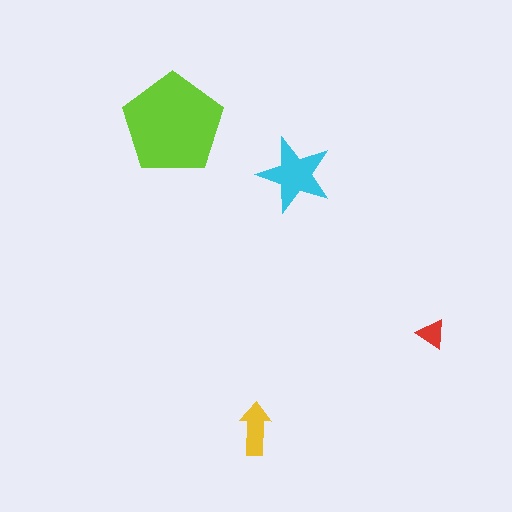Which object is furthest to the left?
The lime pentagon is leftmost.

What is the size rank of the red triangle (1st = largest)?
4th.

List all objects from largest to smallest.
The lime pentagon, the cyan star, the yellow arrow, the red triangle.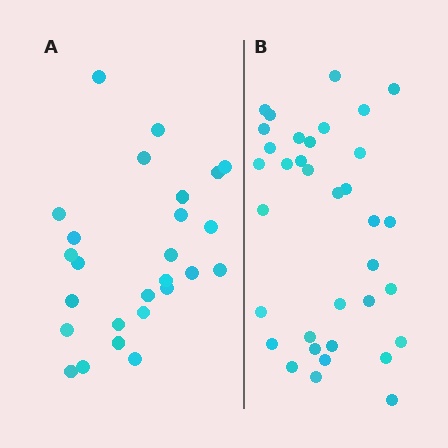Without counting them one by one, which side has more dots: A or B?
Region B (the right region) has more dots.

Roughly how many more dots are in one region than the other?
Region B has roughly 8 or so more dots than region A.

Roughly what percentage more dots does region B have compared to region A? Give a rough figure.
About 35% more.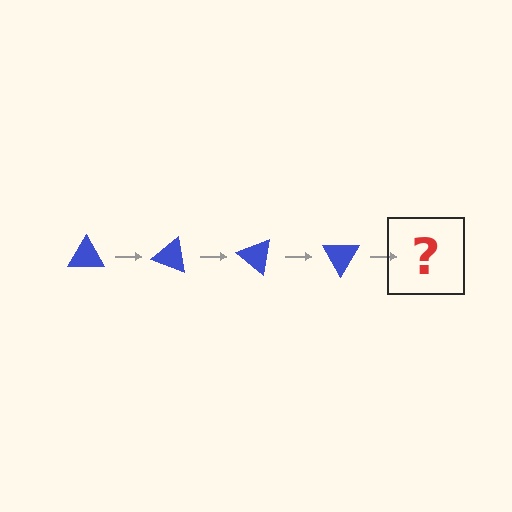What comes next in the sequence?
The next element should be a blue triangle rotated 80 degrees.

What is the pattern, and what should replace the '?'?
The pattern is that the triangle rotates 20 degrees each step. The '?' should be a blue triangle rotated 80 degrees.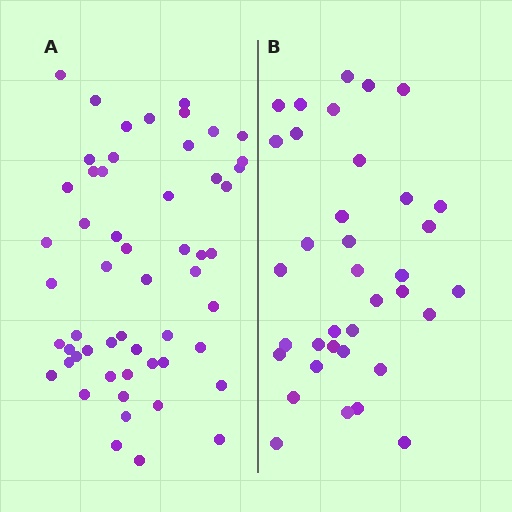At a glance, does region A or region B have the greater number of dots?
Region A (the left region) has more dots.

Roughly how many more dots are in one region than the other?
Region A has approximately 20 more dots than region B.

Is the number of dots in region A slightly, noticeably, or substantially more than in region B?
Region A has substantially more. The ratio is roughly 1.5 to 1.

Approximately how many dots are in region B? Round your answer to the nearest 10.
About 40 dots. (The exact count is 36, which rounds to 40.)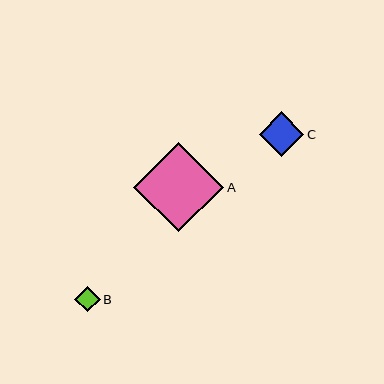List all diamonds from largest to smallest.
From largest to smallest: A, C, B.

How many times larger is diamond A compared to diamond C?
Diamond A is approximately 2.0 times the size of diamond C.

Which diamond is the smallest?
Diamond B is the smallest with a size of approximately 26 pixels.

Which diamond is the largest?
Diamond A is the largest with a size of approximately 90 pixels.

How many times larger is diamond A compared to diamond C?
Diamond A is approximately 2.0 times the size of diamond C.